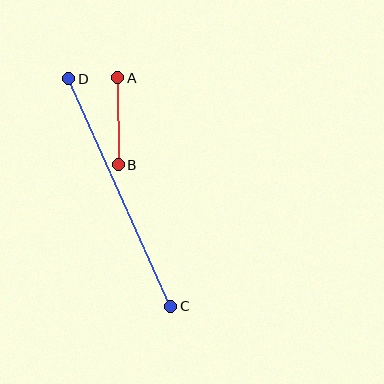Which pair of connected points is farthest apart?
Points C and D are farthest apart.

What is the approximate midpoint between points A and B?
The midpoint is at approximately (118, 121) pixels.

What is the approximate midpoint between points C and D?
The midpoint is at approximately (120, 193) pixels.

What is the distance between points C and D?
The distance is approximately 249 pixels.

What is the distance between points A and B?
The distance is approximately 87 pixels.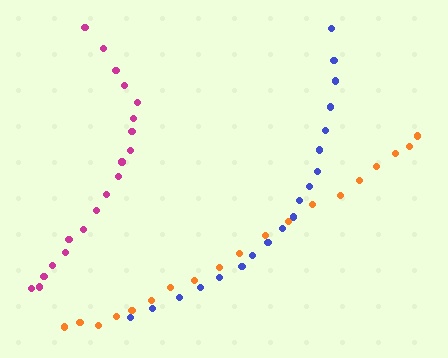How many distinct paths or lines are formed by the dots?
There are 3 distinct paths.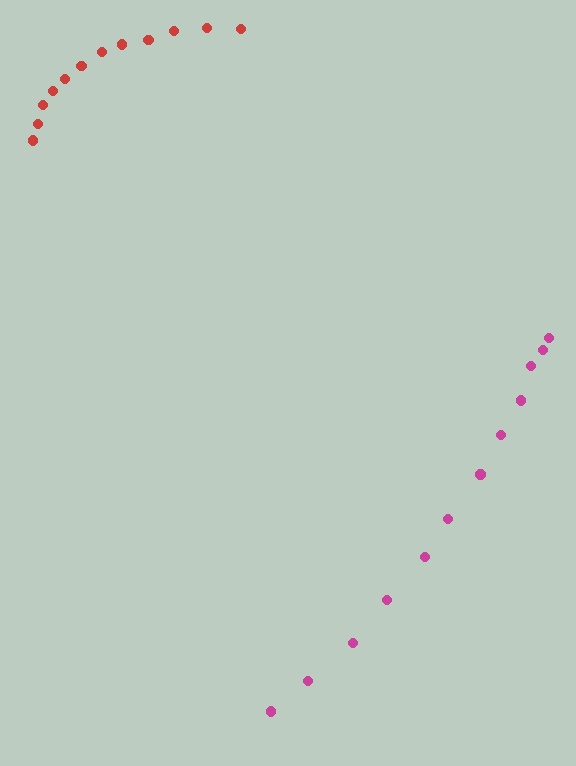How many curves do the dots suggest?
There are 2 distinct paths.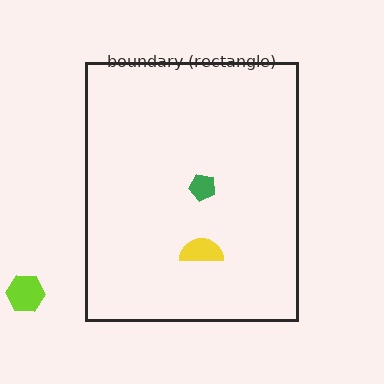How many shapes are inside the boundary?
2 inside, 1 outside.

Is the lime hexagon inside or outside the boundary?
Outside.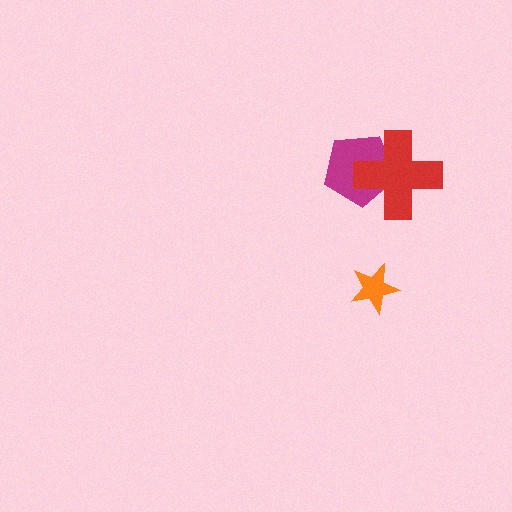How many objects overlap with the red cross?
1 object overlaps with the red cross.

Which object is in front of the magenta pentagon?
The red cross is in front of the magenta pentagon.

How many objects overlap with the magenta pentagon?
1 object overlaps with the magenta pentagon.